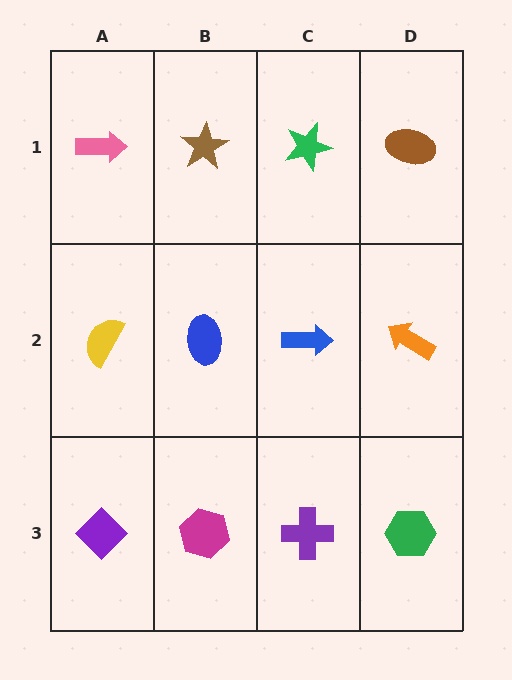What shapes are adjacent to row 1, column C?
A blue arrow (row 2, column C), a brown star (row 1, column B), a brown ellipse (row 1, column D).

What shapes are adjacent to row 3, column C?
A blue arrow (row 2, column C), a magenta hexagon (row 3, column B), a green hexagon (row 3, column D).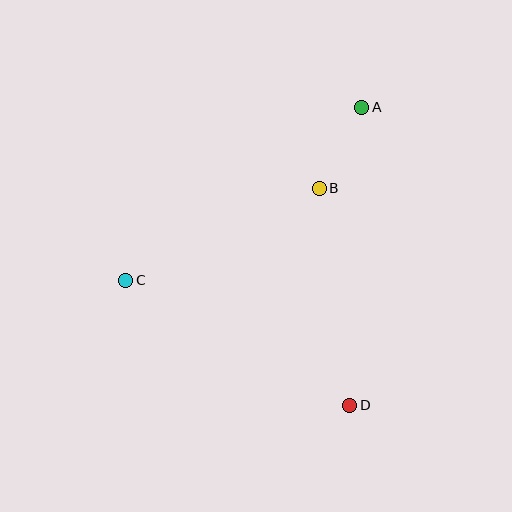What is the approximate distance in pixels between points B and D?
The distance between B and D is approximately 219 pixels.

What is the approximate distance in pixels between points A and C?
The distance between A and C is approximately 293 pixels.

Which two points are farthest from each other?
Points A and D are farthest from each other.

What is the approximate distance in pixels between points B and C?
The distance between B and C is approximately 214 pixels.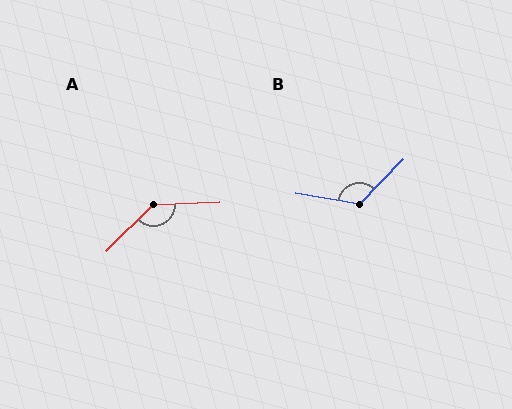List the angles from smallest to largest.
B (124°), A (138°).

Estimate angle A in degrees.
Approximately 138 degrees.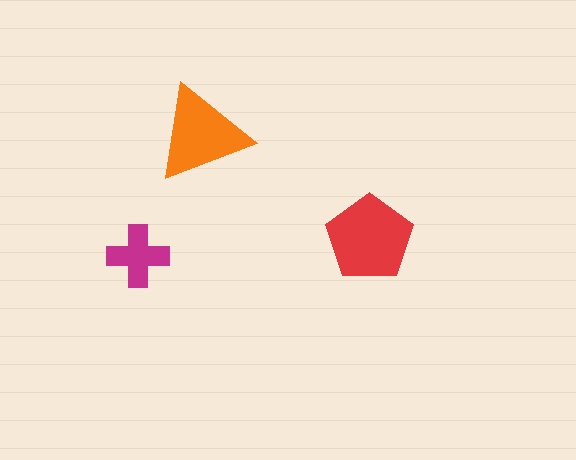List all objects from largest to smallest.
The red pentagon, the orange triangle, the magenta cross.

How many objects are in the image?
There are 3 objects in the image.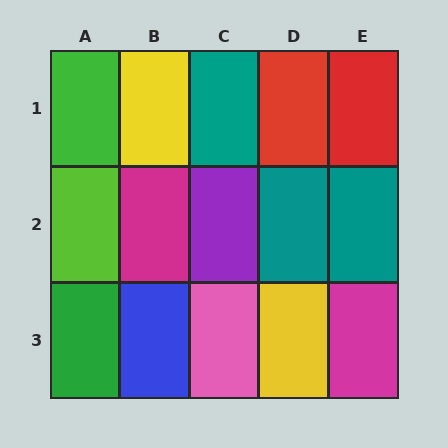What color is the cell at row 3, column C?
Pink.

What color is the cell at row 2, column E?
Teal.